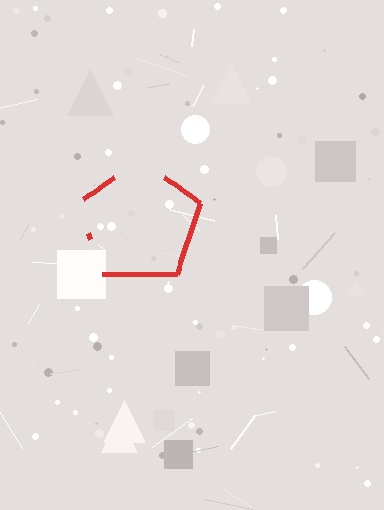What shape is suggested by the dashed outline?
The dashed outline suggests a pentagon.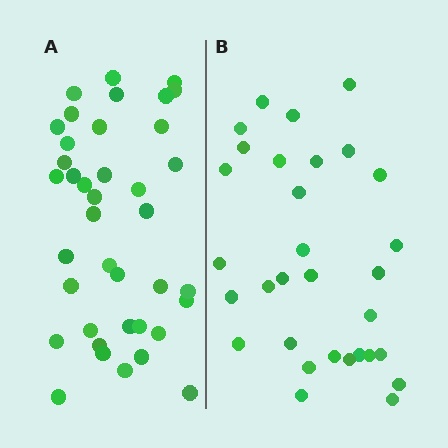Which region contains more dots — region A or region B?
Region A (the left region) has more dots.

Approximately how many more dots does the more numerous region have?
Region A has roughly 8 or so more dots than region B.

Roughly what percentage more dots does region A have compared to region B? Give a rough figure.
About 25% more.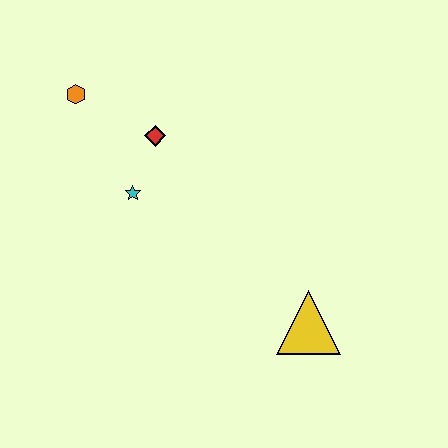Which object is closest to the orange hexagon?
The red diamond is closest to the orange hexagon.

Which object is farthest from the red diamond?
The yellow triangle is farthest from the red diamond.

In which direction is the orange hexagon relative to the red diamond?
The orange hexagon is to the left of the red diamond.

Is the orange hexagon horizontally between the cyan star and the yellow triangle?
No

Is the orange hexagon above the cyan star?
Yes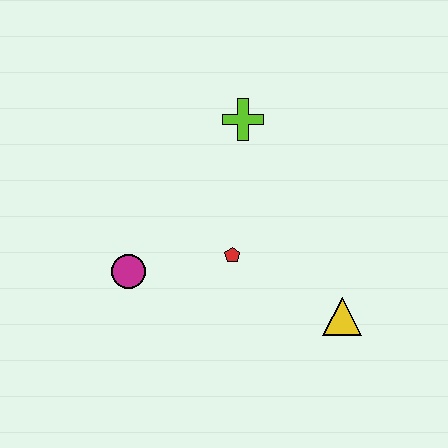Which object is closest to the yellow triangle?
The red pentagon is closest to the yellow triangle.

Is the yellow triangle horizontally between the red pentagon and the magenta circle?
No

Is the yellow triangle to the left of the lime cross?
No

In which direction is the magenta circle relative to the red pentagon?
The magenta circle is to the left of the red pentagon.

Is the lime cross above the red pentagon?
Yes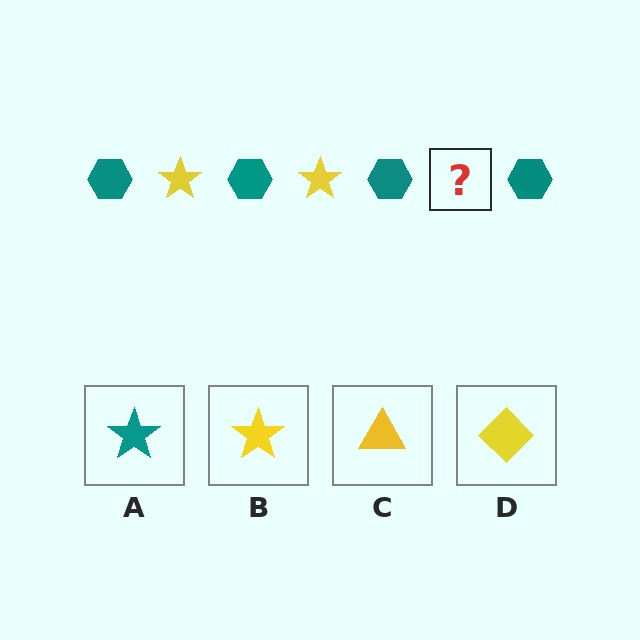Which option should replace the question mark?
Option B.